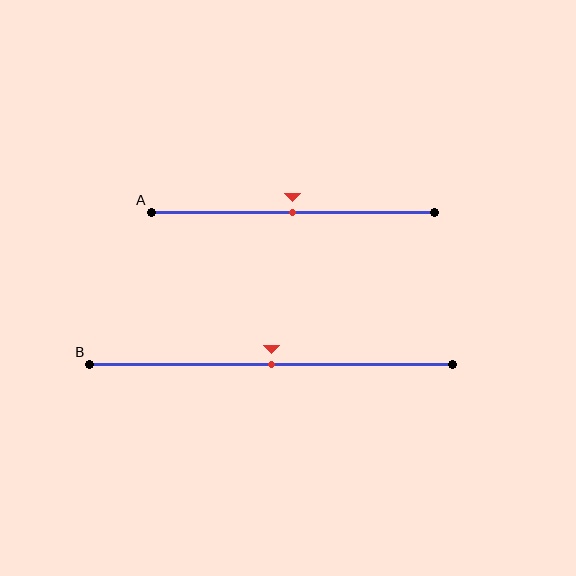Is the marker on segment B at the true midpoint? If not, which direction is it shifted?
Yes, the marker on segment B is at the true midpoint.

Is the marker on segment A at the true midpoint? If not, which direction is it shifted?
Yes, the marker on segment A is at the true midpoint.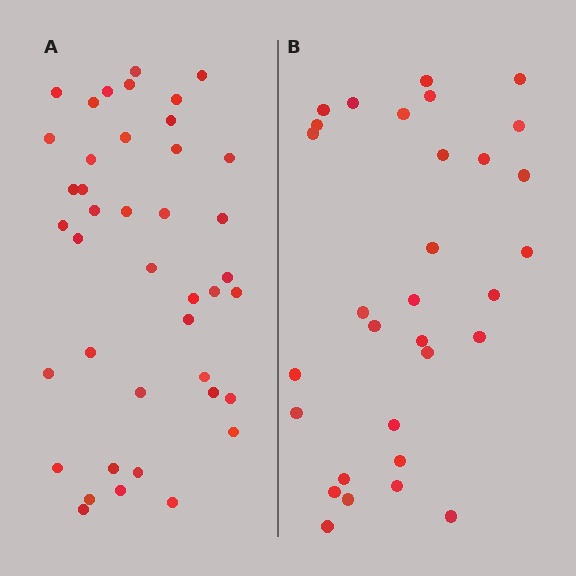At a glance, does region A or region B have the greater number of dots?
Region A (the left region) has more dots.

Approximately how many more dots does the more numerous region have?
Region A has roughly 10 or so more dots than region B.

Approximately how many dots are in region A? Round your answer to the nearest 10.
About 40 dots. (The exact count is 41, which rounds to 40.)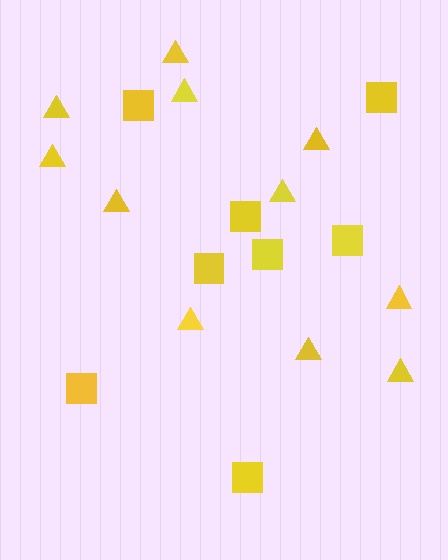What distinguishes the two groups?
There are 2 groups: one group of squares (8) and one group of triangles (11).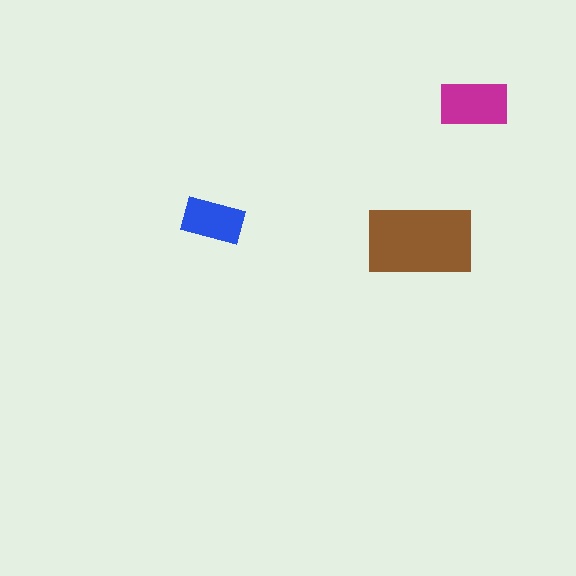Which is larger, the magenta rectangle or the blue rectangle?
The magenta one.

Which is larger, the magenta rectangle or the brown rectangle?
The brown one.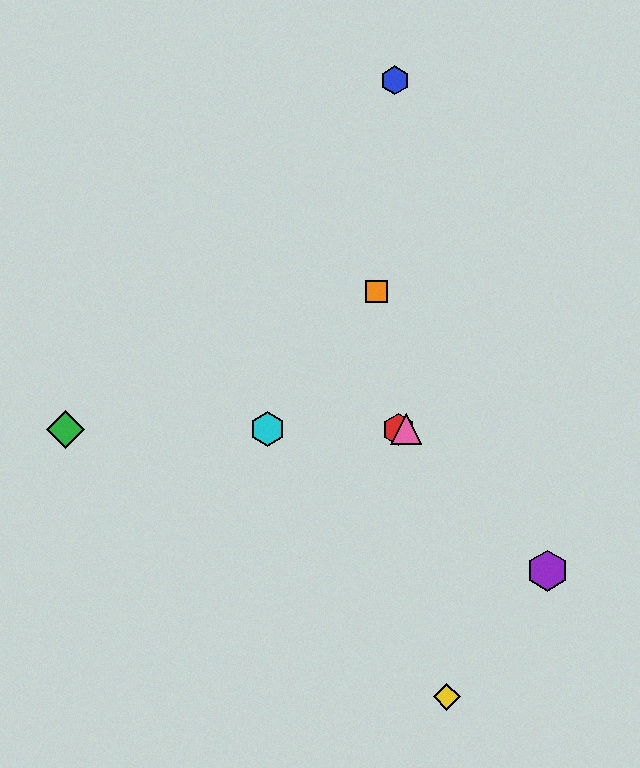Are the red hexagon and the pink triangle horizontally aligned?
Yes, both are at y≈429.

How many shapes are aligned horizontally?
4 shapes (the red hexagon, the green diamond, the cyan hexagon, the pink triangle) are aligned horizontally.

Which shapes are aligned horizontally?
The red hexagon, the green diamond, the cyan hexagon, the pink triangle are aligned horizontally.